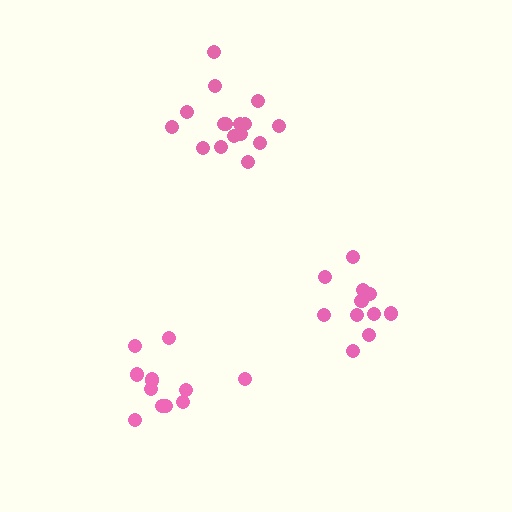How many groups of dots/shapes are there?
There are 3 groups.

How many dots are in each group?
Group 1: 11 dots, Group 2: 16 dots, Group 3: 12 dots (39 total).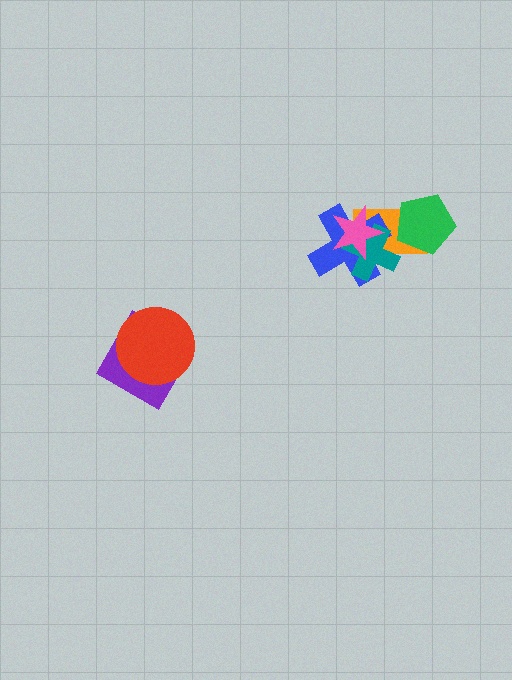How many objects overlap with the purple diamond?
1 object overlaps with the purple diamond.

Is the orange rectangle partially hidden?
Yes, it is partially covered by another shape.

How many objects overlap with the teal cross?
3 objects overlap with the teal cross.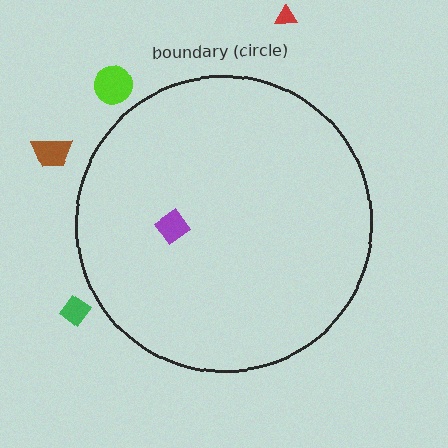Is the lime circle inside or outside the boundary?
Outside.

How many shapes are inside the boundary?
1 inside, 4 outside.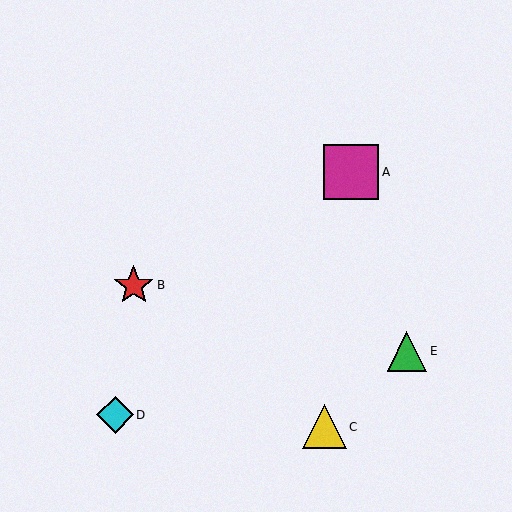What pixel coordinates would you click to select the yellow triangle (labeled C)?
Click at (324, 427) to select the yellow triangle C.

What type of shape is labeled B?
Shape B is a red star.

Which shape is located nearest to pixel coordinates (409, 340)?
The green triangle (labeled E) at (407, 351) is nearest to that location.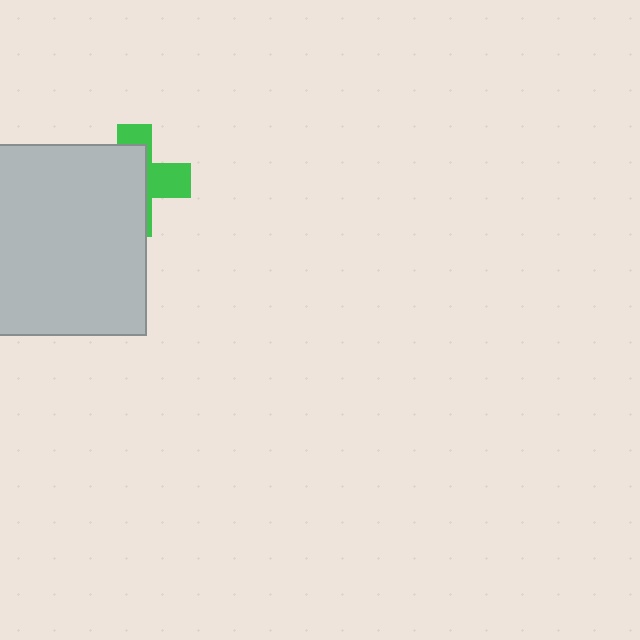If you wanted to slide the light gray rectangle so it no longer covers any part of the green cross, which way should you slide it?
Slide it left — that is the most direct way to separate the two shapes.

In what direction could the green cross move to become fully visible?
The green cross could move right. That would shift it out from behind the light gray rectangle entirely.